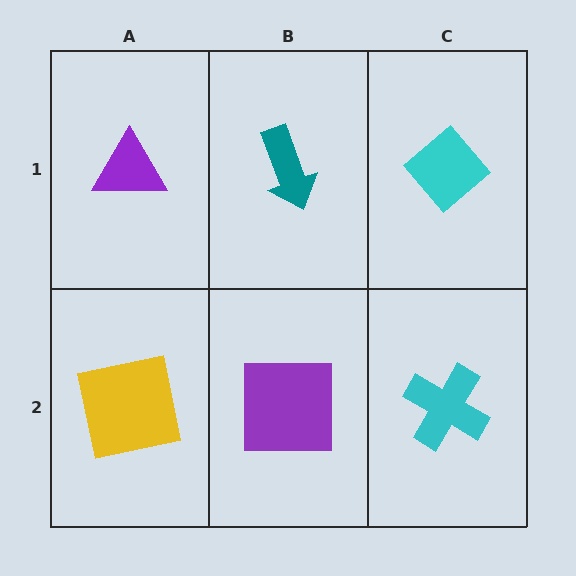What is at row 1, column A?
A purple triangle.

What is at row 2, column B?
A purple square.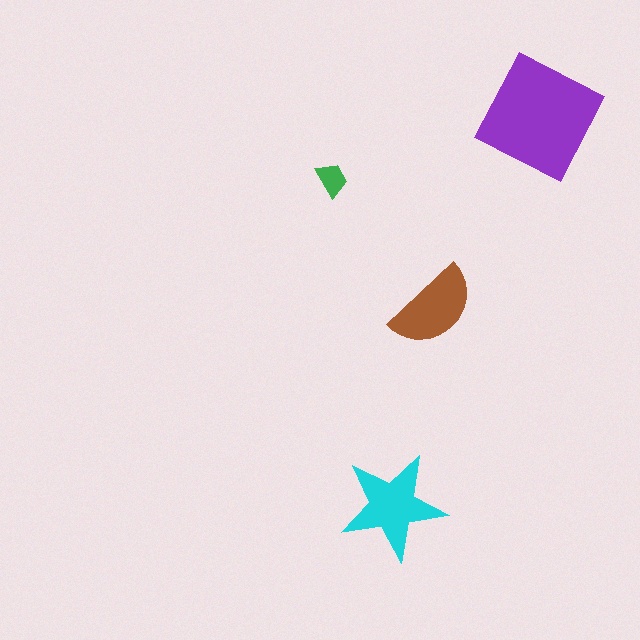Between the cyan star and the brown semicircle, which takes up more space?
The cyan star.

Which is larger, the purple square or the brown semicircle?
The purple square.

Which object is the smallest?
The green trapezoid.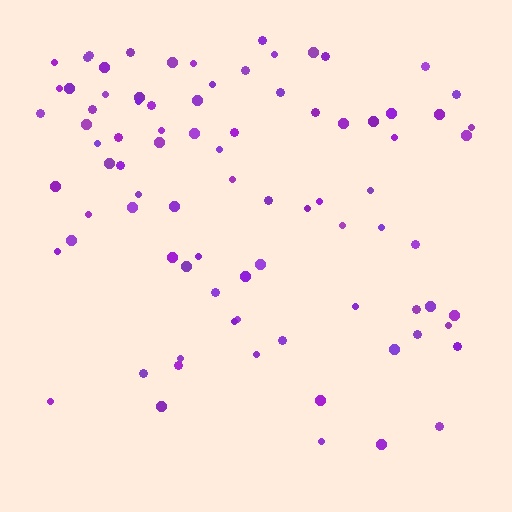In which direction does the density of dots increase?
From bottom to top, with the top side densest.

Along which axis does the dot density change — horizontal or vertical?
Vertical.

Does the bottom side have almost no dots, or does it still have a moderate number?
Still a moderate number, just noticeably fewer than the top.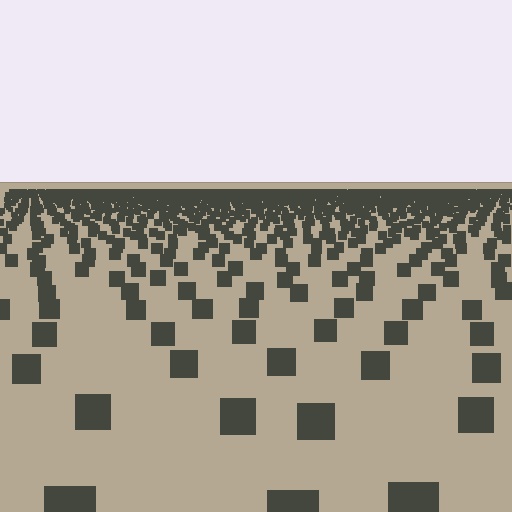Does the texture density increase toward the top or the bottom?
Density increases toward the top.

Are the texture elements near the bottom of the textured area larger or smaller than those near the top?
Larger. Near the bottom, elements are closer to the viewer and appear at a bigger on-screen size.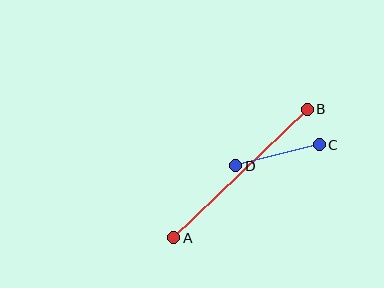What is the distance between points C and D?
The distance is approximately 86 pixels.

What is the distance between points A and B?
The distance is approximately 186 pixels.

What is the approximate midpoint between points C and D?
The midpoint is at approximately (277, 155) pixels.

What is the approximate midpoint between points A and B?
The midpoint is at approximately (241, 173) pixels.